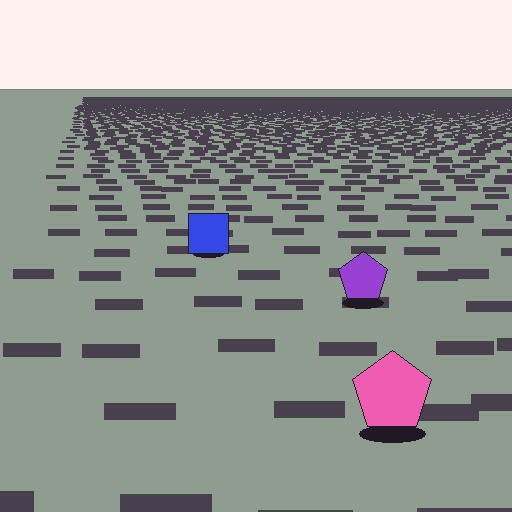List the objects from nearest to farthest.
From nearest to farthest: the pink pentagon, the purple pentagon, the blue square.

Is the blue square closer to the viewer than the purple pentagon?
No. The purple pentagon is closer — you can tell from the texture gradient: the ground texture is coarser near it.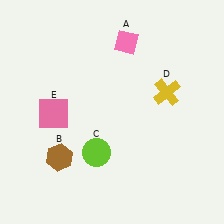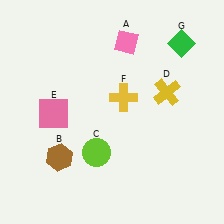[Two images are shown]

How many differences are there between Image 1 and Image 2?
There are 2 differences between the two images.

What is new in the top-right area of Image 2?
A yellow cross (F) was added in the top-right area of Image 2.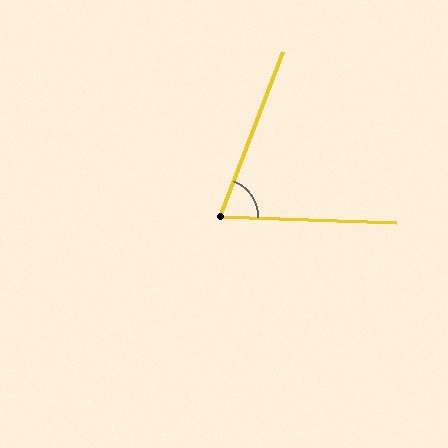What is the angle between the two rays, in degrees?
Approximately 71 degrees.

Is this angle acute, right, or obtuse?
It is acute.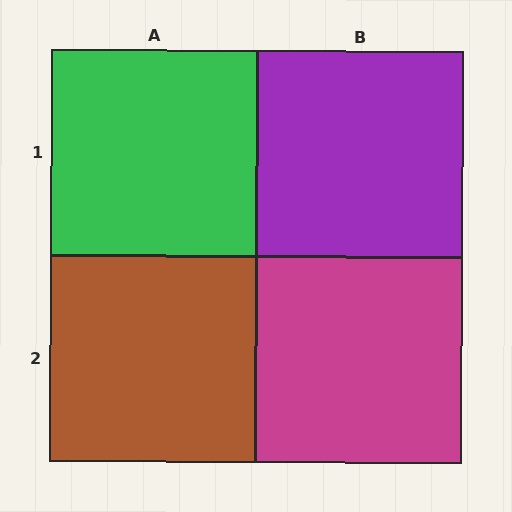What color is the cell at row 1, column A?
Green.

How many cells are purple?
1 cell is purple.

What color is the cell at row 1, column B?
Purple.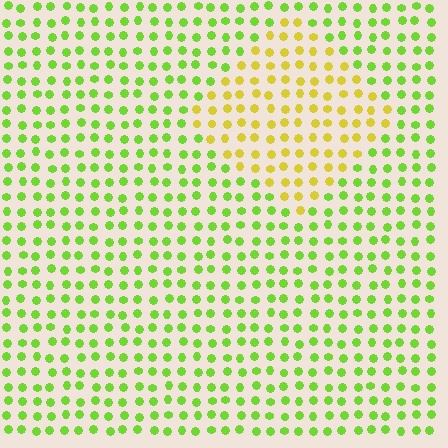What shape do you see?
I see a diamond.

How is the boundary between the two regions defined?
The boundary is defined purely by a slight shift in hue (about 42 degrees). Spacing, size, and orientation are identical on both sides.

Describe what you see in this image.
The image is filled with small lime elements in a uniform arrangement. A diamond-shaped region is visible where the elements are tinted to a slightly different hue, forming a subtle color boundary.